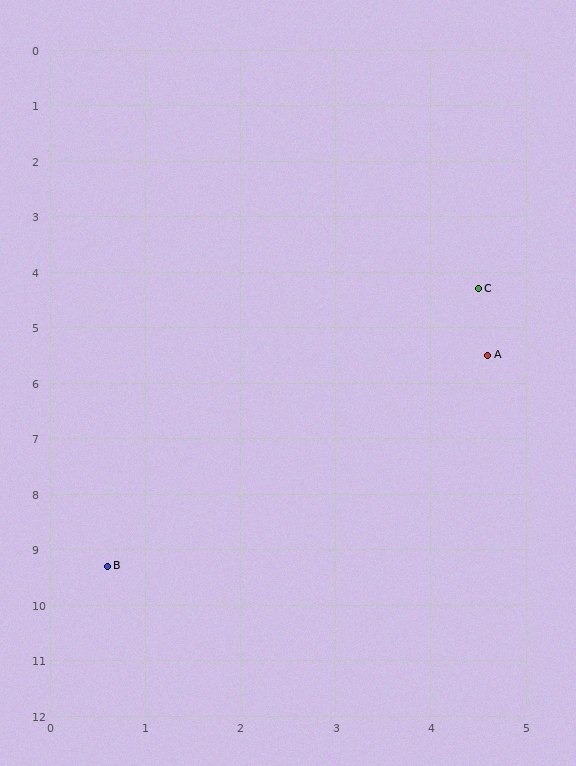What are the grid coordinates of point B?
Point B is at approximately (0.6, 9.3).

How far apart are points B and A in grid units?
Points B and A are about 5.5 grid units apart.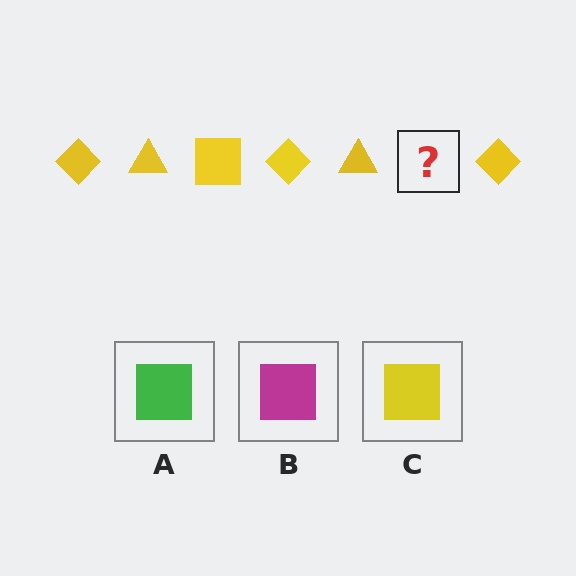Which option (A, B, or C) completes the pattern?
C.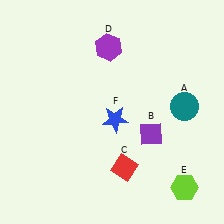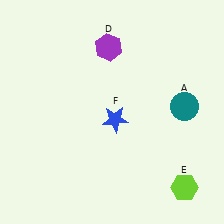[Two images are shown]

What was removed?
The red diamond (C), the purple diamond (B) were removed in Image 2.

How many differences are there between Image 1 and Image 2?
There are 2 differences between the two images.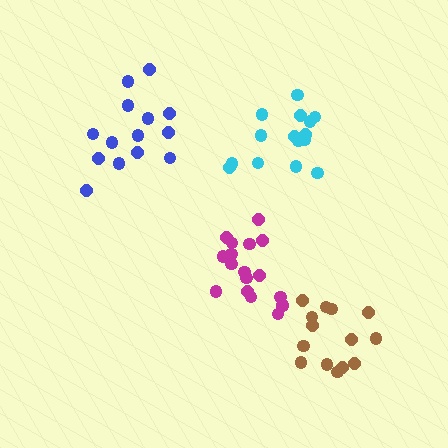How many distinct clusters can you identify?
There are 4 distinct clusters.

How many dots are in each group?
Group 1: 18 dots, Group 2: 14 dots, Group 3: 14 dots, Group 4: 15 dots (61 total).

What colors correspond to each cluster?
The clusters are colored: magenta, blue, brown, cyan.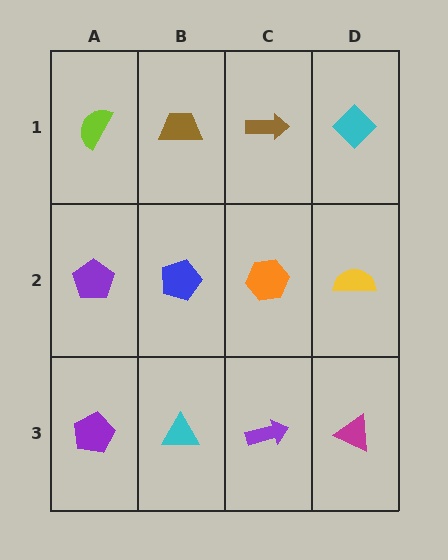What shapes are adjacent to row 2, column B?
A brown trapezoid (row 1, column B), a cyan triangle (row 3, column B), a purple pentagon (row 2, column A), an orange hexagon (row 2, column C).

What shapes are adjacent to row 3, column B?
A blue pentagon (row 2, column B), a purple pentagon (row 3, column A), a purple arrow (row 3, column C).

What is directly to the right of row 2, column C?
A yellow semicircle.